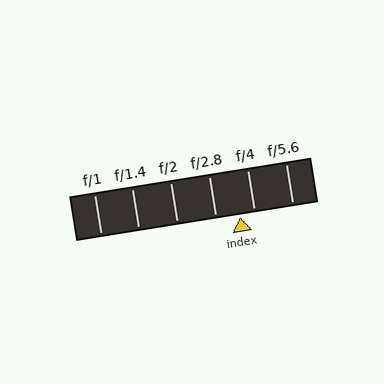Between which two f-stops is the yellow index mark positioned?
The index mark is between f/2.8 and f/4.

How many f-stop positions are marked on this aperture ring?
There are 6 f-stop positions marked.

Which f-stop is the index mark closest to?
The index mark is closest to f/4.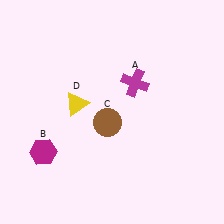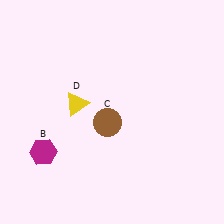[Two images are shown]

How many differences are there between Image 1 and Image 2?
There is 1 difference between the two images.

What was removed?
The magenta cross (A) was removed in Image 2.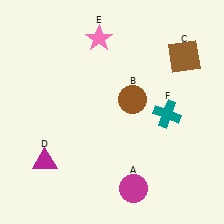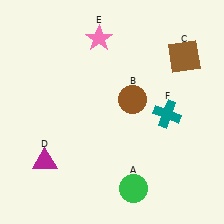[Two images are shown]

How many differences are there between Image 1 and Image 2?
There is 1 difference between the two images.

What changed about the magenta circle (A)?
In Image 1, A is magenta. In Image 2, it changed to green.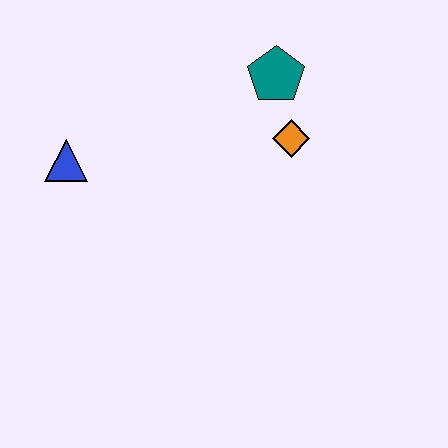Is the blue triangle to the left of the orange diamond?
Yes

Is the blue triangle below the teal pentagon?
Yes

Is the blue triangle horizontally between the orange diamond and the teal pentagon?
No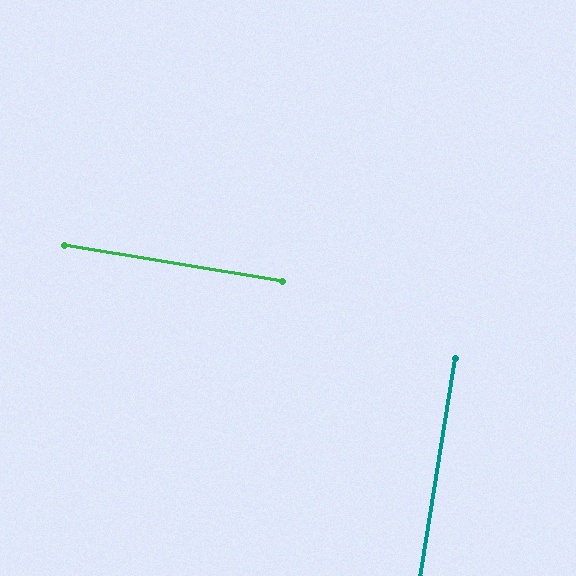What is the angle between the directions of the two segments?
Approximately 90 degrees.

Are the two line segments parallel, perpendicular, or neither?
Perpendicular — they meet at approximately 90°.